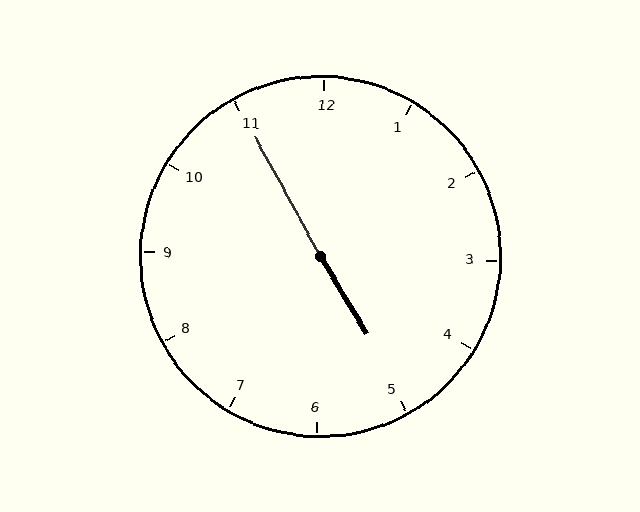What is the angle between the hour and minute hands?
Approximately 178 degrees.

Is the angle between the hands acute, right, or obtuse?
It is obtuse.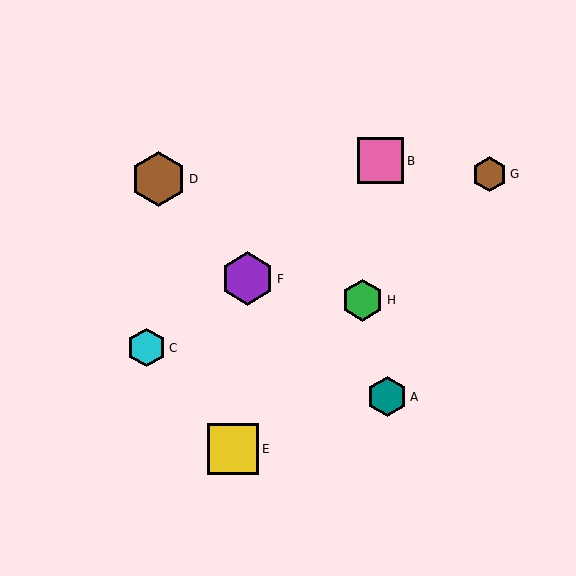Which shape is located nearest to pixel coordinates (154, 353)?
The cyan hexagon (labeled C) at (146, 348) is nearest to that location.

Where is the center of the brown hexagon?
The center of the brown hexagon is at (490, 174).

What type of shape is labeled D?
Shape D is a brown hexagon.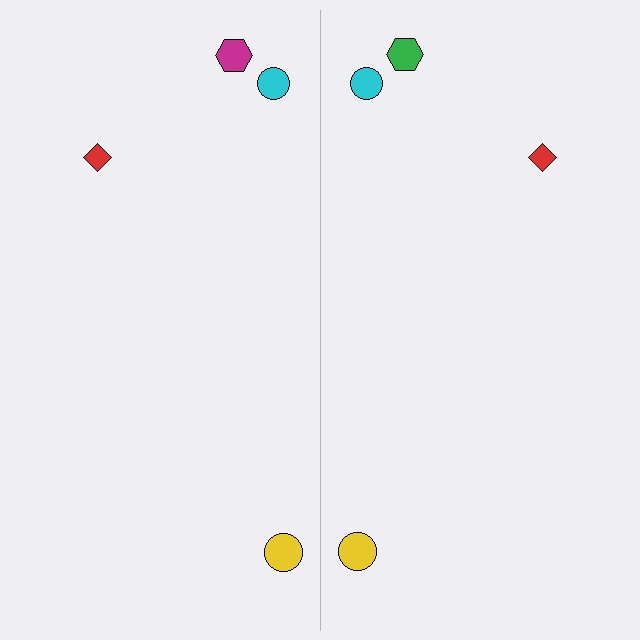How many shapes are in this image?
There are 8 shapes in this image.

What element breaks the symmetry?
The green hexagon on the right side breaks the symmetry — its mirror counterpart is magenta.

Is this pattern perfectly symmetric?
No, the pattern is not perfectly symmetric. The green hexagon on the right side breaks the symmetry — its mirror counterpart is magenta.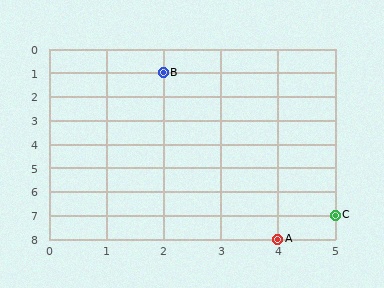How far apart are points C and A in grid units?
Points C and A are 1 column and 1 row apart (about 1.4 grid units diagonally).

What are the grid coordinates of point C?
Point C is at grid coordinates (5, 7).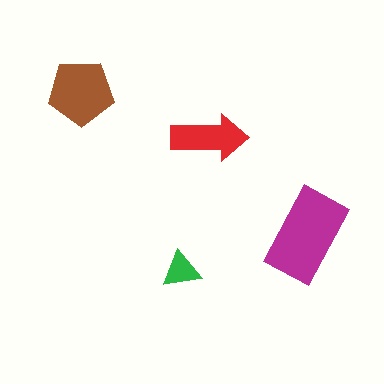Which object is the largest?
The magenta rectangle.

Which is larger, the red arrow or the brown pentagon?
The brown pentagon.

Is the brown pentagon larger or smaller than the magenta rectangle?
Smaller.